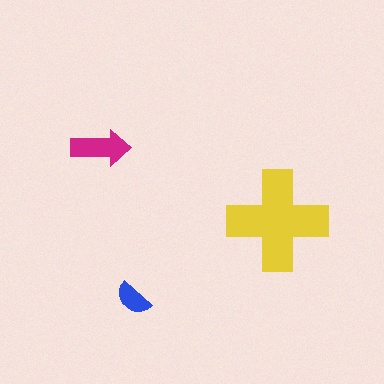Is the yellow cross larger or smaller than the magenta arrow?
Larger.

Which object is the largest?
The yellow cross.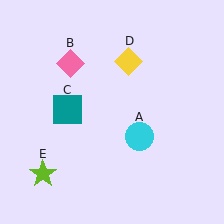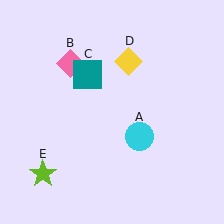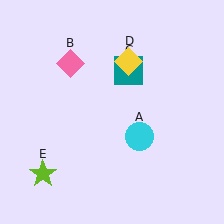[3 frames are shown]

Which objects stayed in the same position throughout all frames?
Cyan circle (object A) and pink diamond (object B) and yellow diamond (object D) and lime star (object E) remained stationary.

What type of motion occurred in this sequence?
The teal square (object C) rotated clockwise around the center of the scene.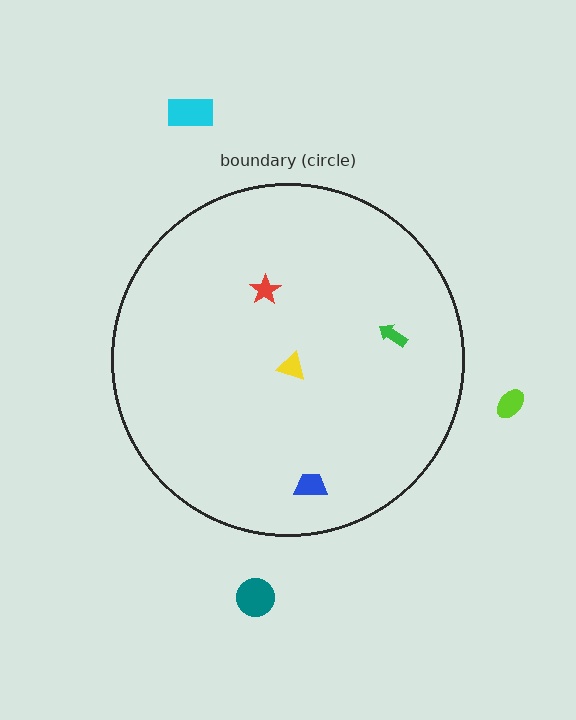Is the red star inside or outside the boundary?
Inside.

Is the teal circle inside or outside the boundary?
Outside.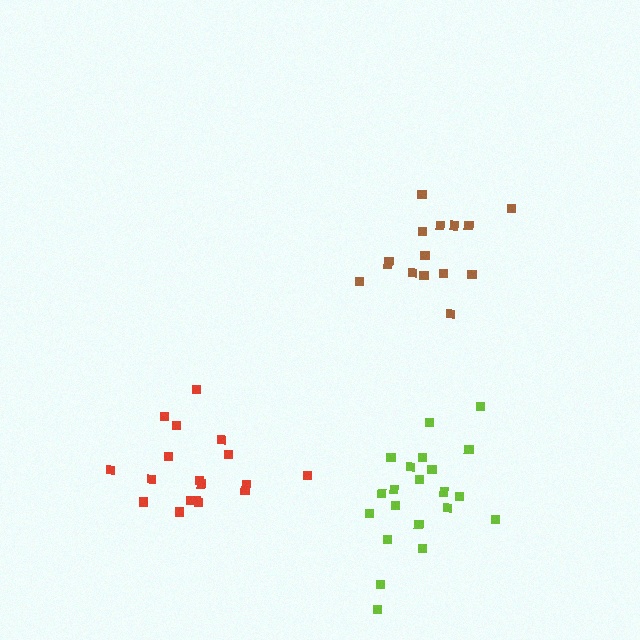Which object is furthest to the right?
The brown cluster is rightmost.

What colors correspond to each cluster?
The clusters are colored: lime, brown, red.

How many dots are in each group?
Group 1: 21 dots, Group 2: 15 dots, Group 3: 18 dots (54 total).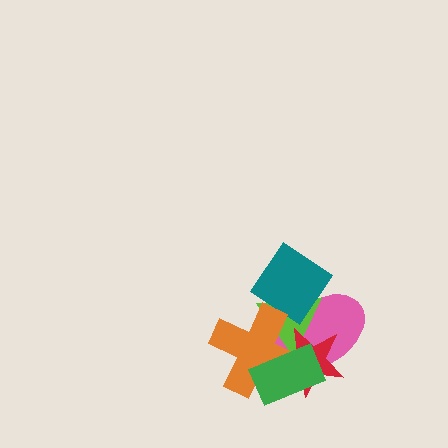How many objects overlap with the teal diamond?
3 objects overlap with the teal diamond.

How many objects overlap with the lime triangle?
5 objects overlap with the lime triangle.